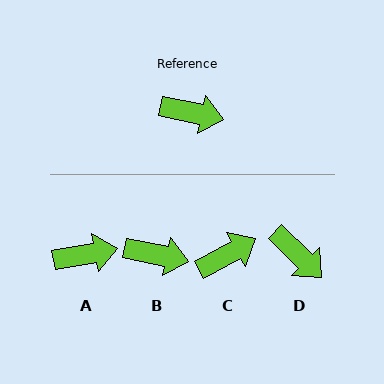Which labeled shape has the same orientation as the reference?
B.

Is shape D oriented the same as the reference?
No, it is off by about 32 degrees.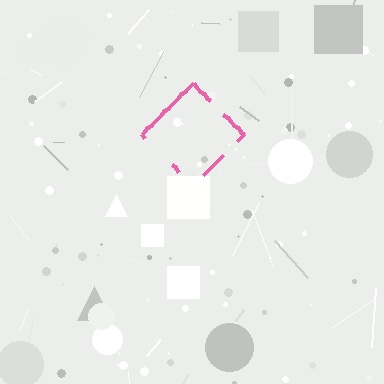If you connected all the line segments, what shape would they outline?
They would outline a diamond.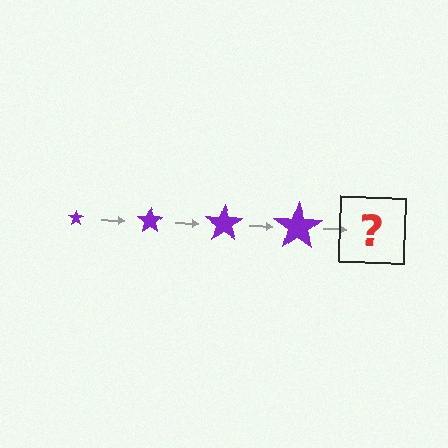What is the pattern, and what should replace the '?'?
The pattern is that the star gets progressively larger each step. The '?' should be a purple star, larger than the previous one.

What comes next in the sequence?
The next element should be a purple star, larger than the previous one.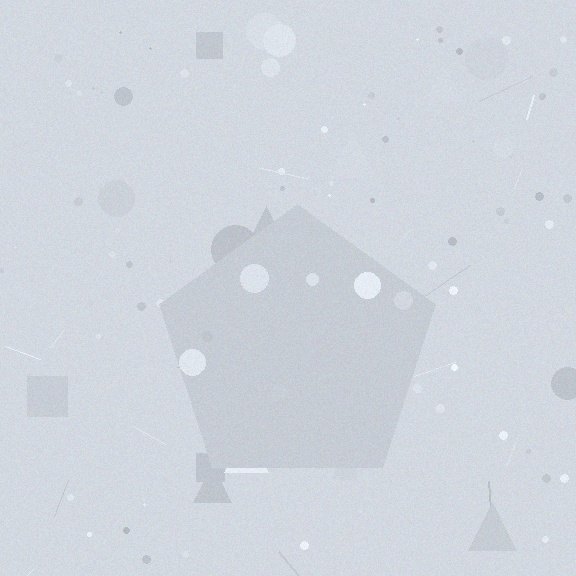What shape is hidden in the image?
A pentagon is hidden in the image.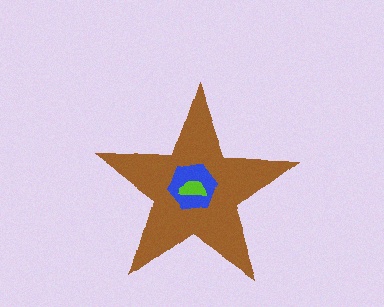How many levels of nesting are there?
3.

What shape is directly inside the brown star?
The blue hexagon.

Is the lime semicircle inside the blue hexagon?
Yes.